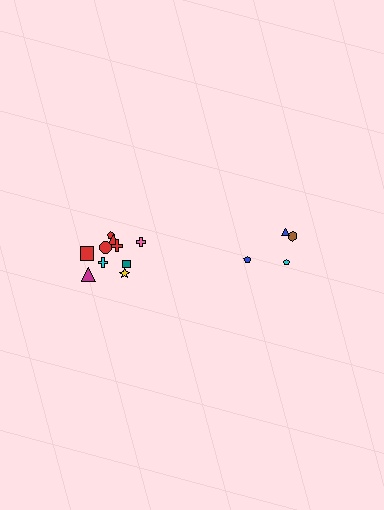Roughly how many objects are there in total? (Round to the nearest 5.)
Roughly 15 objects in total.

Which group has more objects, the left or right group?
The left group.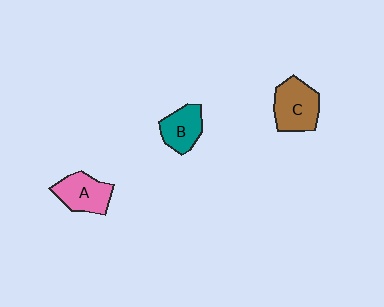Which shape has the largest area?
Shape C (brown).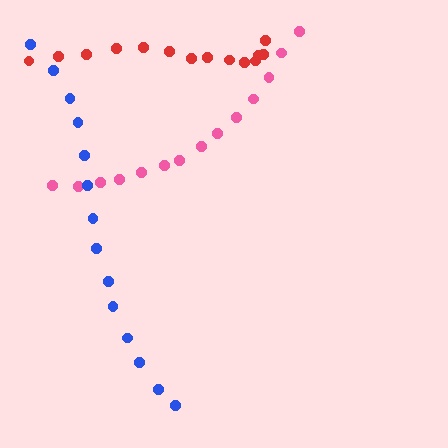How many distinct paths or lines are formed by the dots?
There are 3 distinct paths.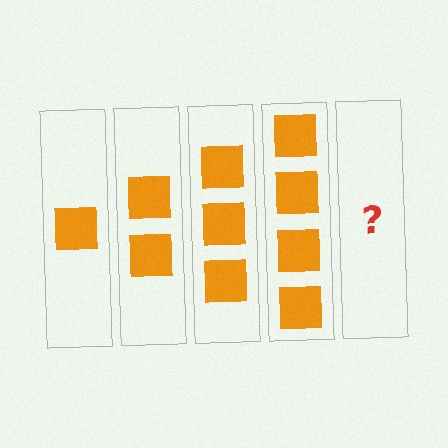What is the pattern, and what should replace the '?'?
The pattern is that each step adds one more square. The '?' should be 5 squares.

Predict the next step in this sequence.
The next step is 5 squares.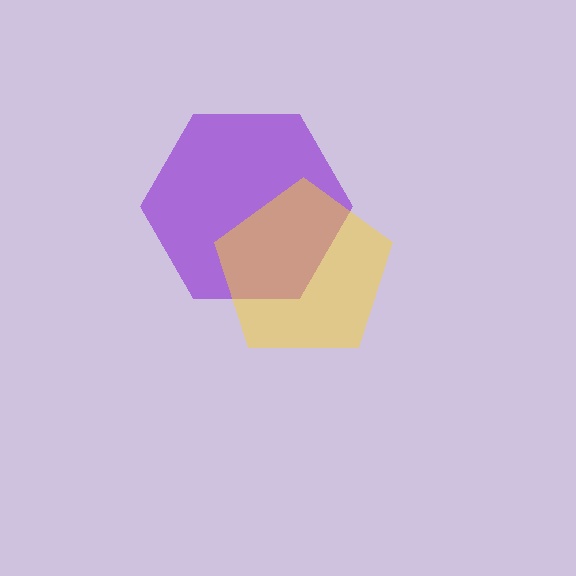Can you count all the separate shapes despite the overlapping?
Yes, there are 2 separate shapes.